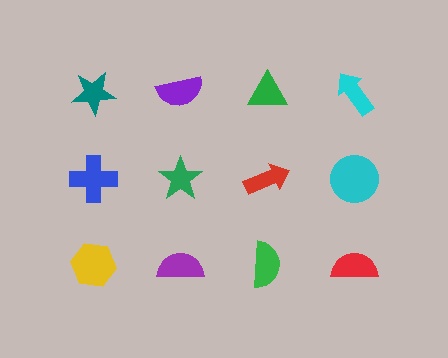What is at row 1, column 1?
A teal star.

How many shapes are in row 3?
4 shapes.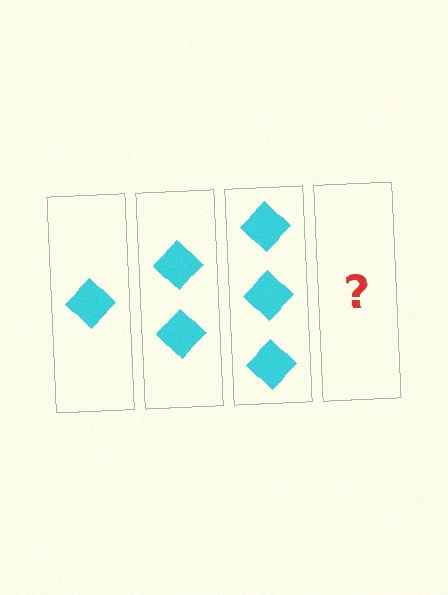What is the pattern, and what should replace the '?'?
The pattern is that each step adds one more diamond. The '?' should be 4 diamonds.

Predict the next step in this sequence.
The next step is 4 diamonds.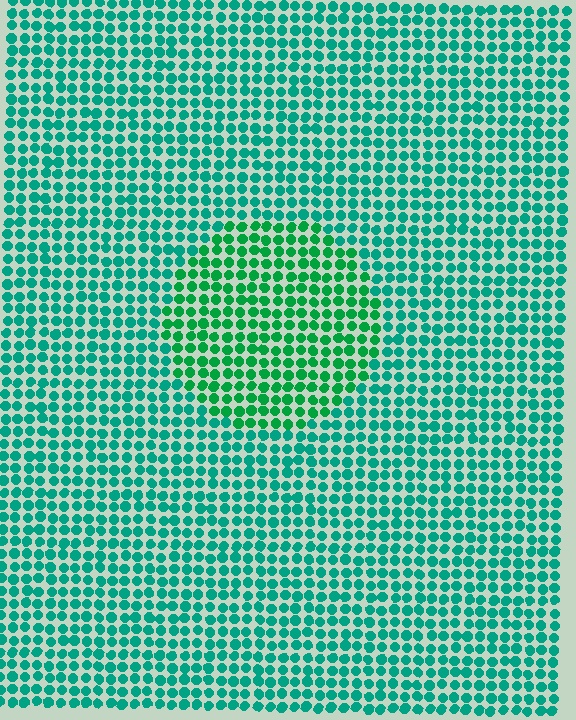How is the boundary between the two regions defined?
The boundary is defined purely by a slight shift in hue (about 26 degrees). Spacing, size, and orientation are identical on both sides.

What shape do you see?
I see a circle.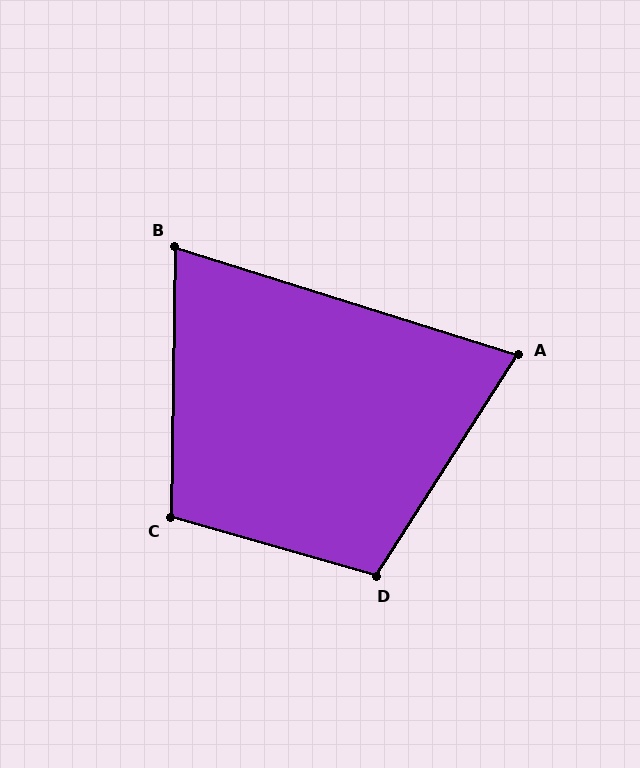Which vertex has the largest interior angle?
D, at approximately 107 degrees.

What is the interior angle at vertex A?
Approximately 75 degrees (acute).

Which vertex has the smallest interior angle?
B, at approximately 73 degrees.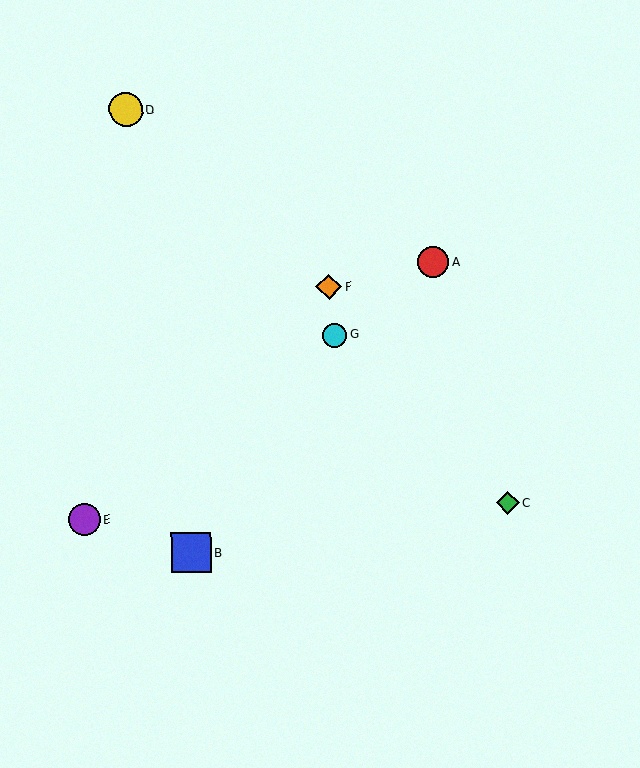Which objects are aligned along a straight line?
Objects A, E, G are aligned along a straight line.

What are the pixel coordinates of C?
Object C is at (508, 503).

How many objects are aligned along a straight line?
3 objects (A, E, G) are aligned along a straight line.